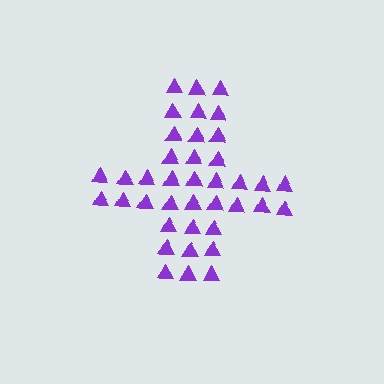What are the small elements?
The small elements are triangles.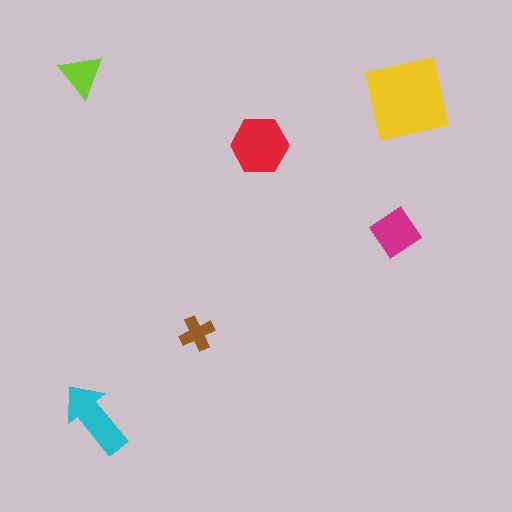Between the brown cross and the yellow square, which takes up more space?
The yellow square.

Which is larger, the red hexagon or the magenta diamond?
The red hexagon.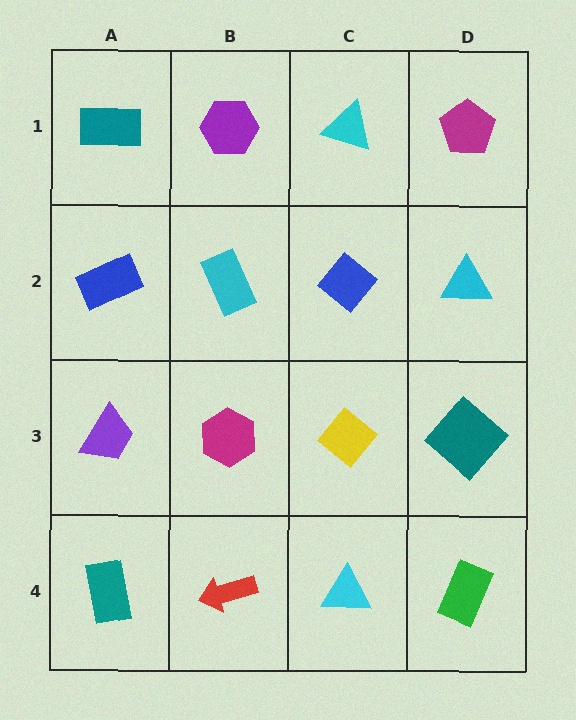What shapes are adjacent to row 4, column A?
A purple trapezoid (row 3, column A), a red arrow (row 4, column B).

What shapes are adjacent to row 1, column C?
A blue diamond (row 2, column C), a purple hexagon (row 1, column B), a magenta pentagon (row 1, column D).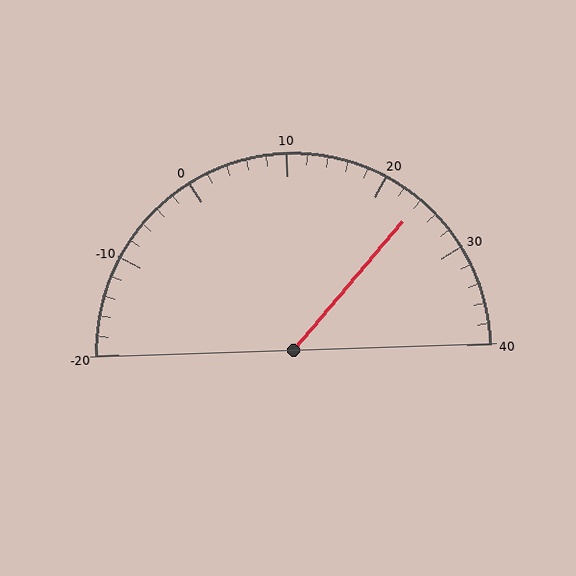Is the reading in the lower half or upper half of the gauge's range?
The reading is in the upper half of the range (-20 to 40).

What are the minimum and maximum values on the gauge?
The gauge ranges from -20 to 40.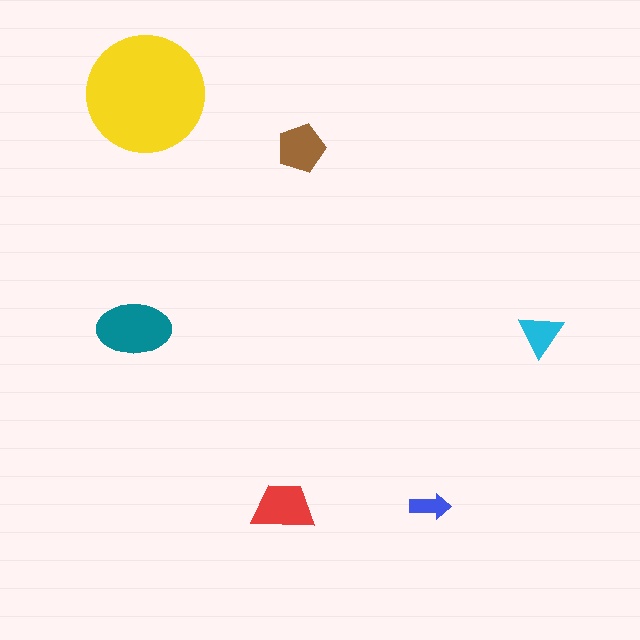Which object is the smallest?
The blue arrow.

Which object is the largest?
The yellow circle.